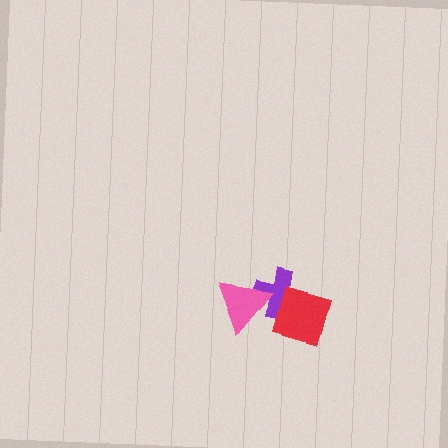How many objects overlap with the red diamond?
1 object overlaps with the red diamond.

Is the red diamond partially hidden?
No, no other shape covers it.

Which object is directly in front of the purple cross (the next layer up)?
The pink triangle is directly in front of the purple cross.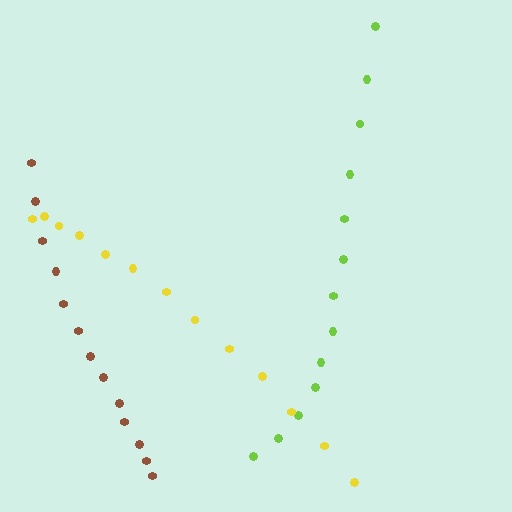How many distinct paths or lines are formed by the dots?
There are 3 distinct paths.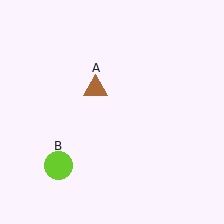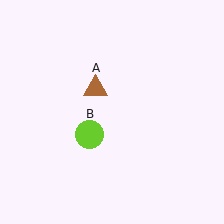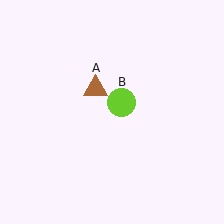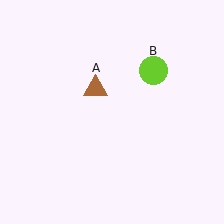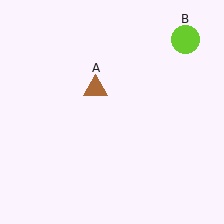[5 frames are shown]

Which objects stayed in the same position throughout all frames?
Brown triangle (object A) remained stationary.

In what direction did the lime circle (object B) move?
The lime circle (object B) moved up and to the right.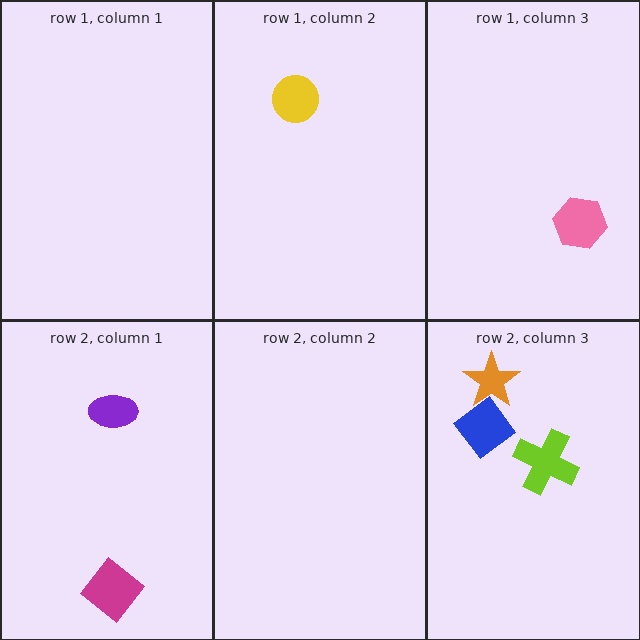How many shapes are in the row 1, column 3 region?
1.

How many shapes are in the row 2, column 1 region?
2.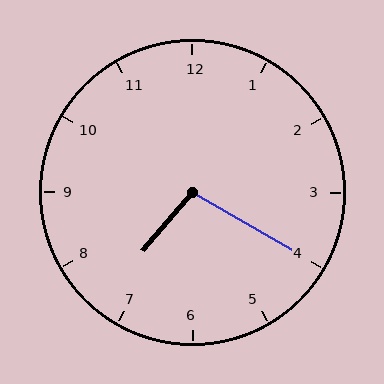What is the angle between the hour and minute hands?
Approximately 100 degrees.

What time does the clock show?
7:20.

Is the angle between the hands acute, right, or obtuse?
It is obtuse.